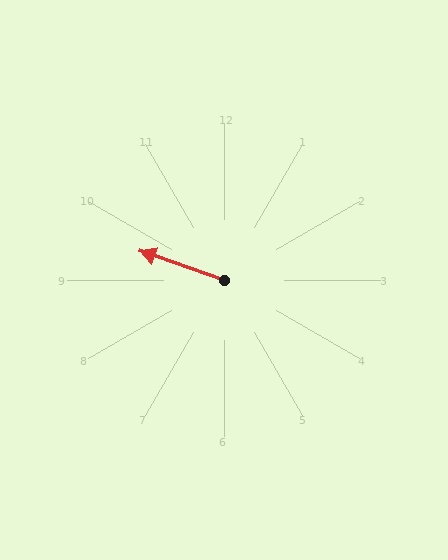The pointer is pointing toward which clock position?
Roughly 10 o'clock.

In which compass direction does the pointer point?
West.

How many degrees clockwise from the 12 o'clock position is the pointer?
Approximately 289 degrees.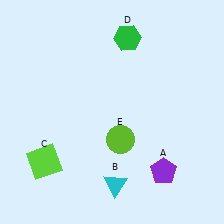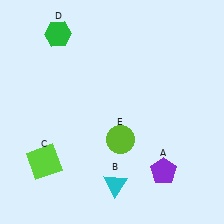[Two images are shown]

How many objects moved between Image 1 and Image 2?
1 object moved between the two images.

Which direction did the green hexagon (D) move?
The green hexagon (D) moved left.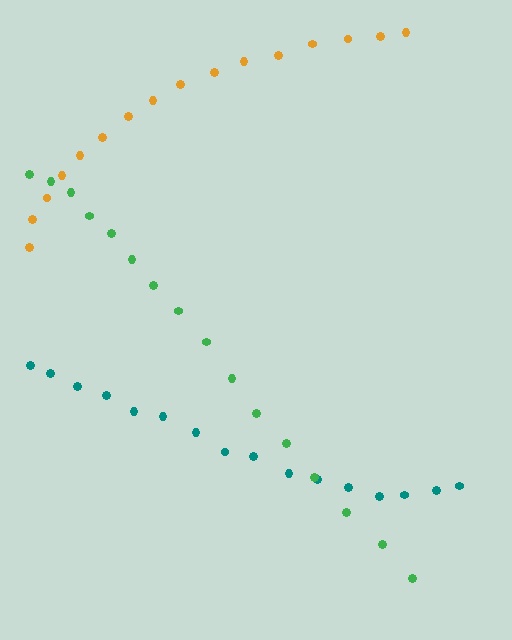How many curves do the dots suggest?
There are 3 distinct paths.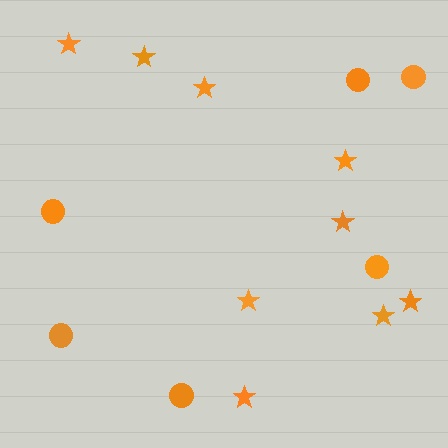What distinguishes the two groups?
There are 2 groups: one group of stars (9) and one group of circles (6).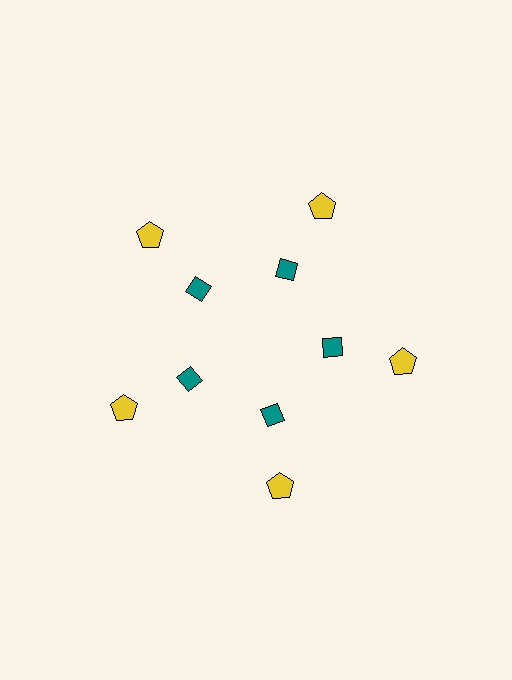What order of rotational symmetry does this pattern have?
This pattern has 5-fold rotational symmetry.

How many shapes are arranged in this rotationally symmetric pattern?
There are 10 shapes, arranged in 5 groups of 2.